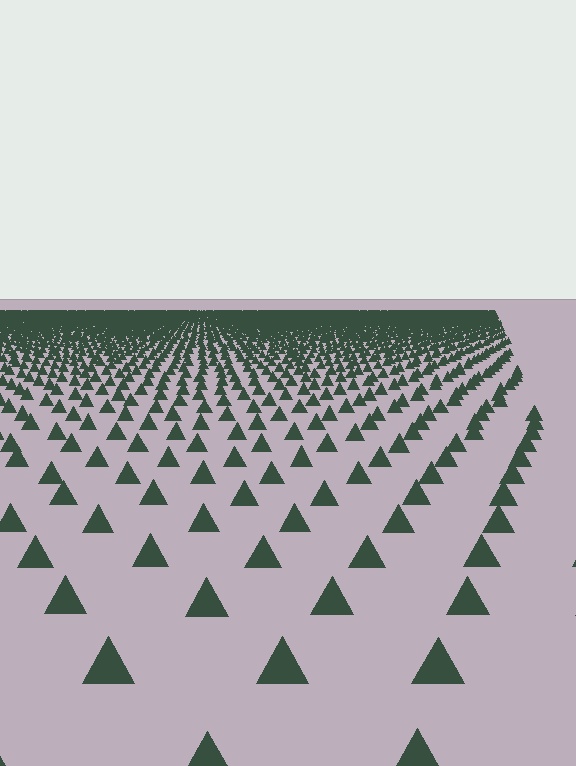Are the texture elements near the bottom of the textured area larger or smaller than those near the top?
Larger. Near the bottom, elements are closer to the viewer and appear at a bigger on-screen size.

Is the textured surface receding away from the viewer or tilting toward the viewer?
The surface is receding away from the viewer. Texture elements get smaller and denser toward the top.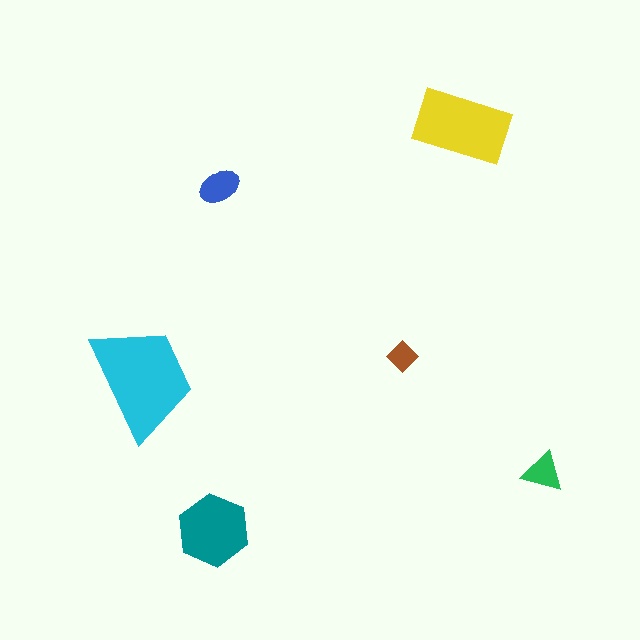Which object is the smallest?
The brown diamond.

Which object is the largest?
The cyan trapezoid.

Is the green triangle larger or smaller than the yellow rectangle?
Smaller.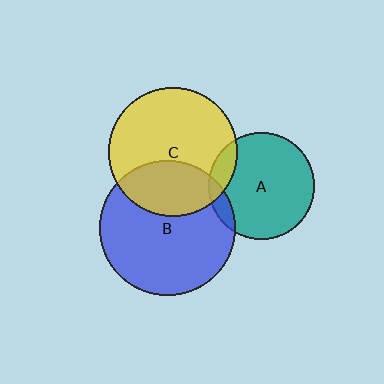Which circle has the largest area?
Circle B (blue).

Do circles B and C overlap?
Yes.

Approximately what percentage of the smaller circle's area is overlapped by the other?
Approximately 35%.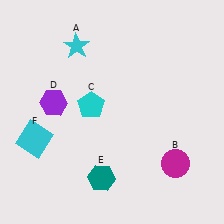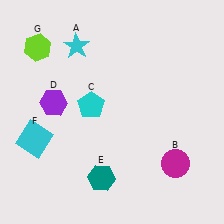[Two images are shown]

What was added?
A lime hexagon (G) was added in Image 2.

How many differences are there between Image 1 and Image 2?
There is 1 difference between the two images.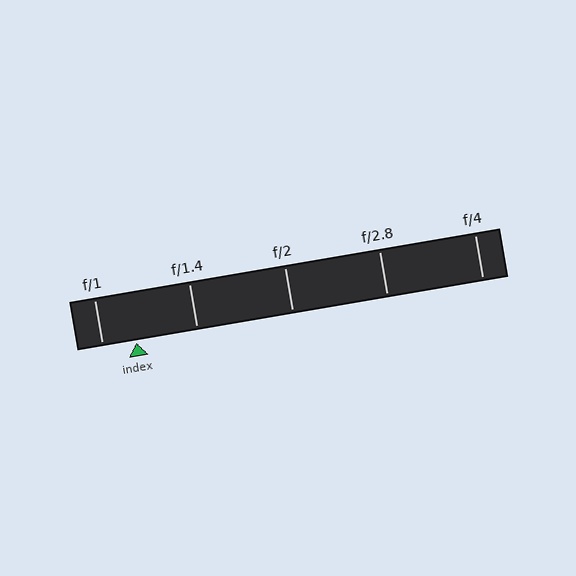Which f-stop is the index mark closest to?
The index mark is closest to f/1.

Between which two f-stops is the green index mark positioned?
The index mark is between f/1 and f/1.4.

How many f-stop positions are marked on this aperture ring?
There are 5 f-stop positions marked.